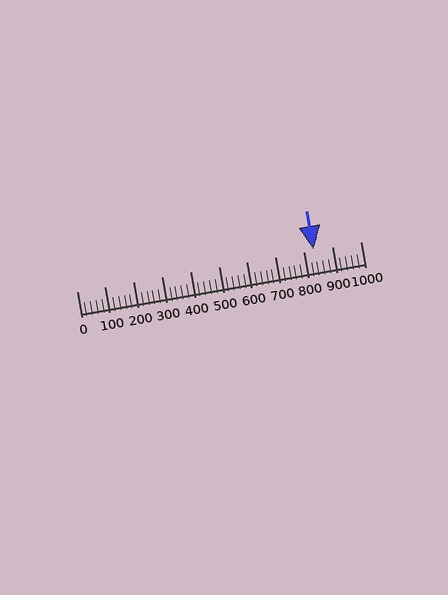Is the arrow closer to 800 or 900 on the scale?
The arrow is closer to 800.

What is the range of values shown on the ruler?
The ruler shows values from 0 to 1000.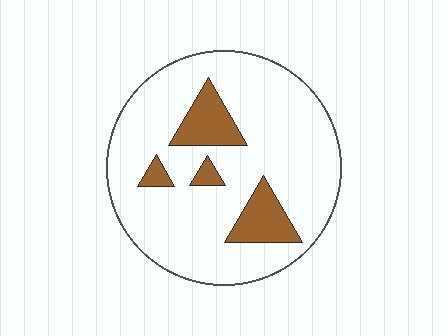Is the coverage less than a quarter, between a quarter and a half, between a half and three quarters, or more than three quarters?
Less than a quarter.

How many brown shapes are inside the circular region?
4.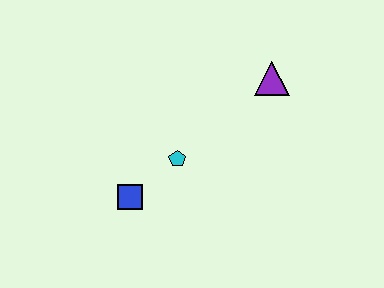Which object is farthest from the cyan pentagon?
The purple triangle is farthest from the cyan pentagon.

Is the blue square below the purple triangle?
Yes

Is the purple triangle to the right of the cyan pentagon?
Yes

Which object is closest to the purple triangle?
The cyan pentagon is closest to the purple triangle.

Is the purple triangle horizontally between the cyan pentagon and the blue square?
No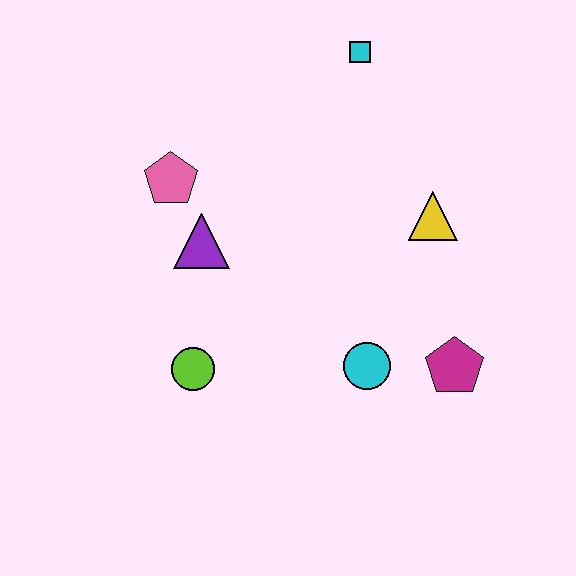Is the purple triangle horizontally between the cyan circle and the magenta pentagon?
No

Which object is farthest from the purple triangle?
The magenta pentagon is farthest from the purple triangle.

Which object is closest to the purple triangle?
The pink pentagon is closest to the purple triangle.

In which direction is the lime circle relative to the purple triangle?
The lime circle is below the purple triangle.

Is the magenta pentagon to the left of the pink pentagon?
No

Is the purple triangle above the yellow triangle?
No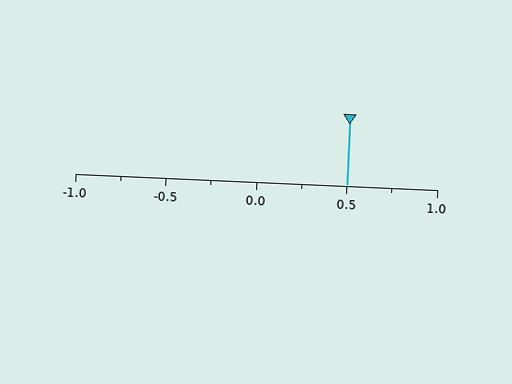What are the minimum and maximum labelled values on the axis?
The axis runs from -1.0 to 1.0.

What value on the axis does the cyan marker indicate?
The marker indicates approximately 0.5.